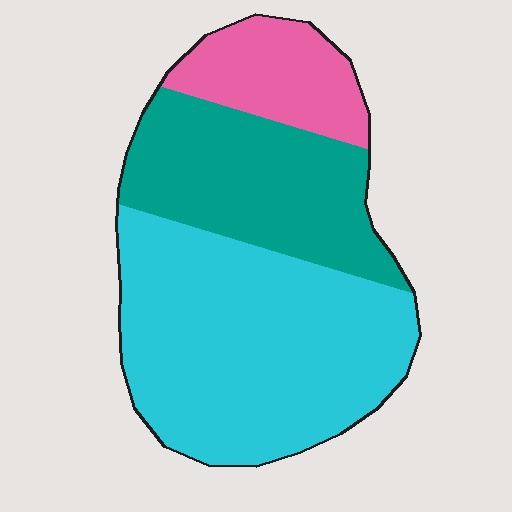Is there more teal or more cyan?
Cyan.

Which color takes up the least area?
Pink, at roughly 15%.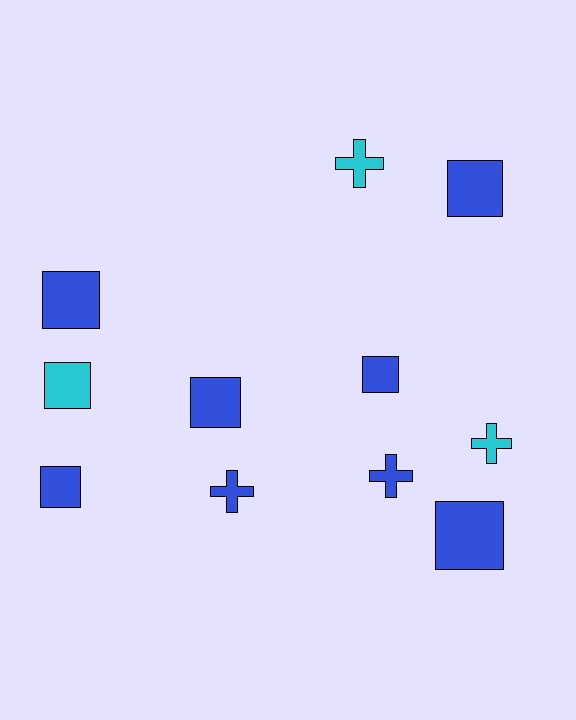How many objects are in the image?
There are 11 objects.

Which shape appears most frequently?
Square, with 7 objects.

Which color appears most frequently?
Blue, with 8 objects.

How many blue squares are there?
There are 6 blue squares.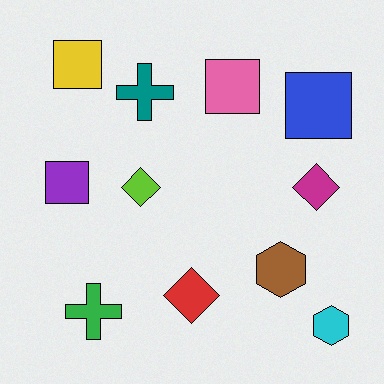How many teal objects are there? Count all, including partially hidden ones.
There is 1 teal object.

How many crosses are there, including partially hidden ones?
There are 2 crosses.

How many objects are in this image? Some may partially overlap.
There are 11 objects.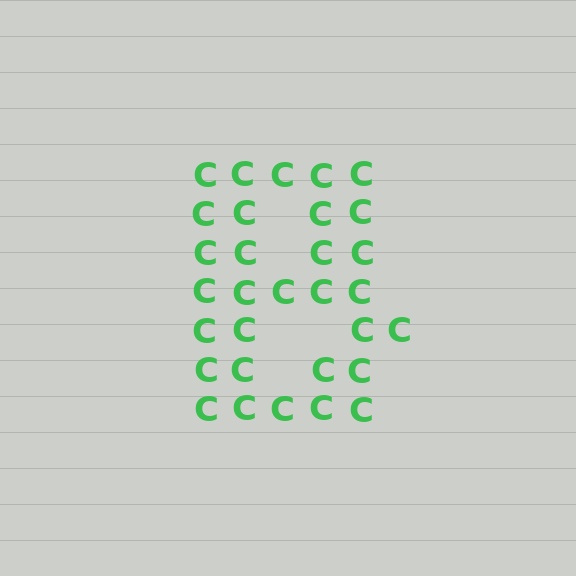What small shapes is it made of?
It is made of small letter C's.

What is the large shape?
The large shape is the letter B.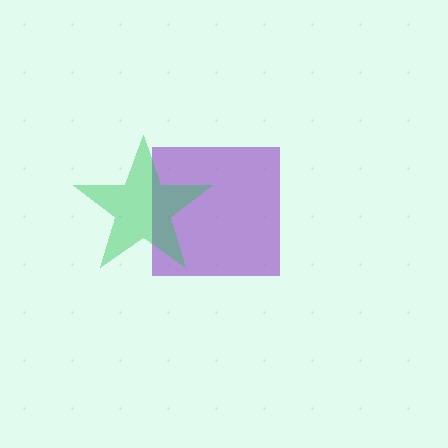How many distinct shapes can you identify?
There are 2 distinct shapes: a purple square, a green star.